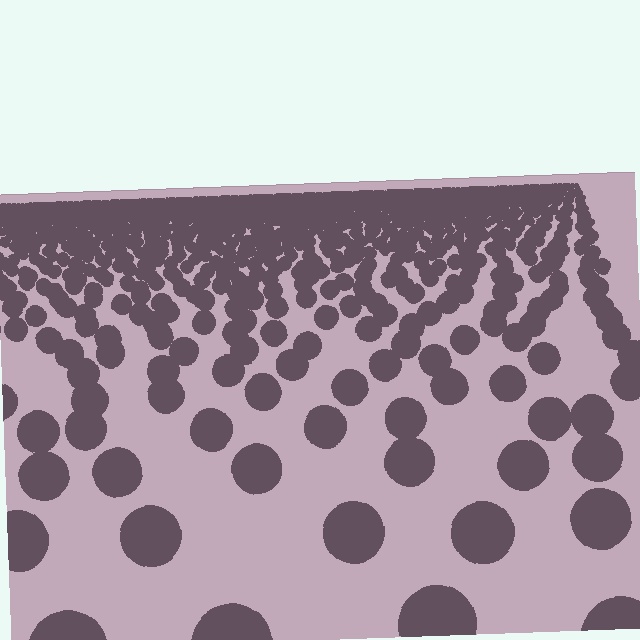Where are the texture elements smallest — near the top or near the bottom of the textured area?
Near the top.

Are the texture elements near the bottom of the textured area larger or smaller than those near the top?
Larger. Near the bottom, elements are closer to the viewer and appear at a bigger on-screen size.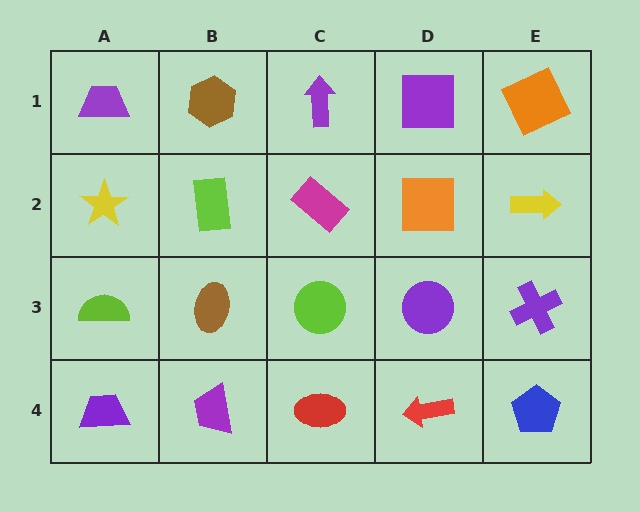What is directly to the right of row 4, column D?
A blue pentagon.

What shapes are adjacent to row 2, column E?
An orange square (row 1, column E), a purple cross (row 3, column E), an orange square (row 2, column D).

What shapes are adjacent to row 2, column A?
A purple trapezoid (row 1, column A), a lime semicircle (row 3, column A), a lime rectangle (row 2, column B).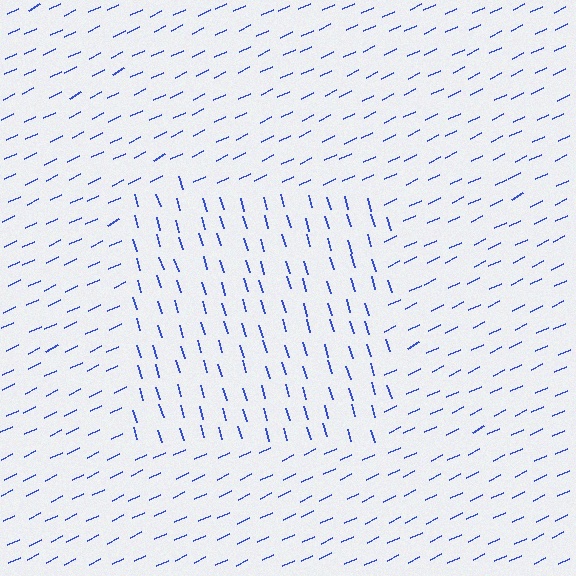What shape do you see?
I see a rectangle.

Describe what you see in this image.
The image is filled with small blue line segments. A rectangle region in the image has lines oriented differently from the surrounding lines, creating a visible texture boundary.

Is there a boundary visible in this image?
Yes, there is a texture boundary formed by a change in line orientation.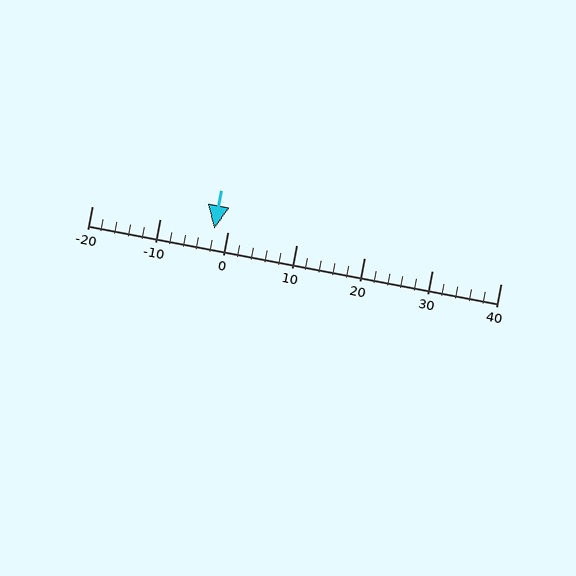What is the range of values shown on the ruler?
The ruler shows values from -20 to 40.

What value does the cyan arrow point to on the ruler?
The cyan arrow points to approximately -2.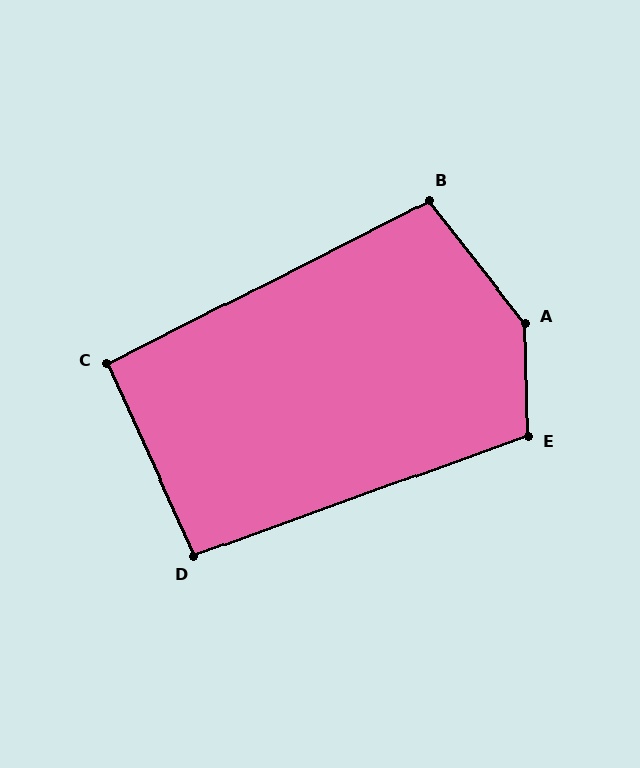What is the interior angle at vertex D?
Approximately 94 degrees (approximately right).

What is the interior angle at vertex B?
Approximately 101 degrees (obtuse).